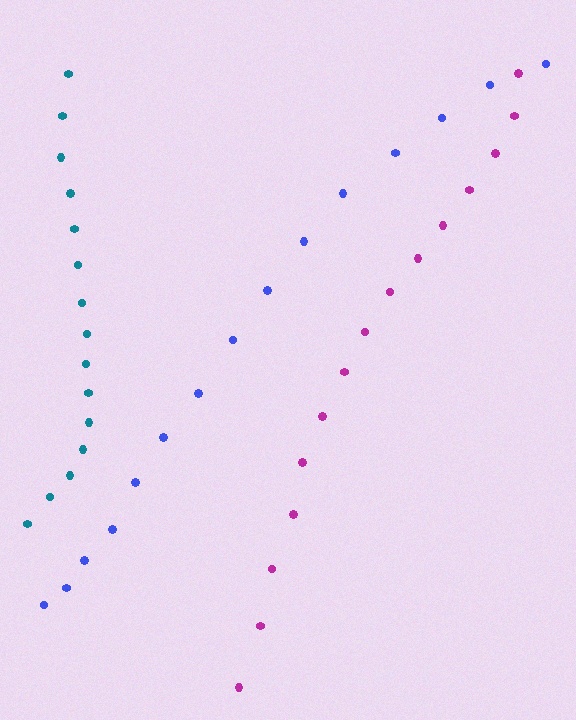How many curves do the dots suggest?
There are 3 distinct paths.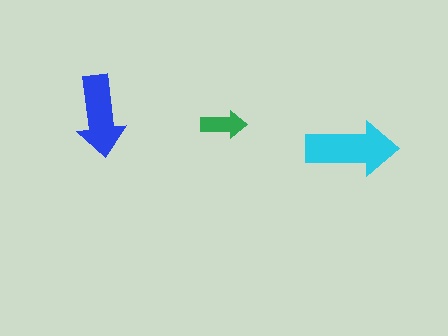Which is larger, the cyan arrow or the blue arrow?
The cyan one.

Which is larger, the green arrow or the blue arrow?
The blue one.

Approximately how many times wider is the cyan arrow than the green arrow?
About 2 times wider.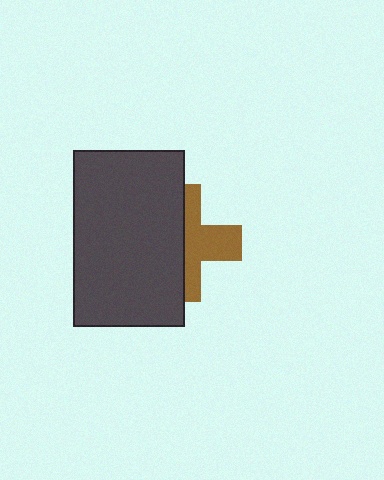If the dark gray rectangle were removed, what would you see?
You would see the complete brown cross.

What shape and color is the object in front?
The object in front is a dark gray rectangle.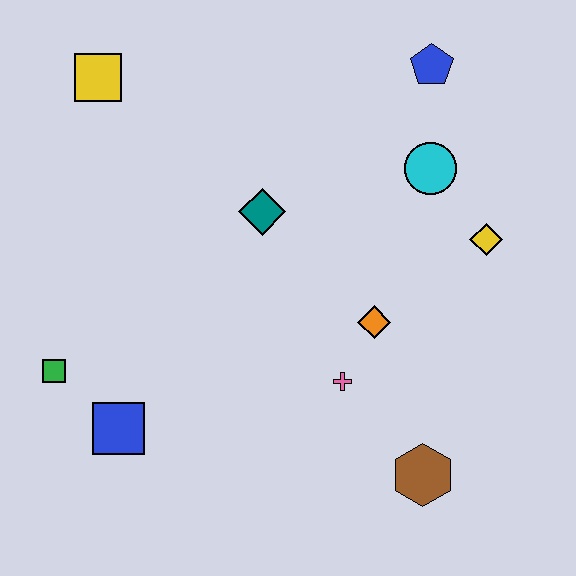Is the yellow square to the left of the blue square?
Yes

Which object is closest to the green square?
The blue square is closest to the green square.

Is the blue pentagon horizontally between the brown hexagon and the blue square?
No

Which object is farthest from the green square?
The blue pentagon is farthest from the green square.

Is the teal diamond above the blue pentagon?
No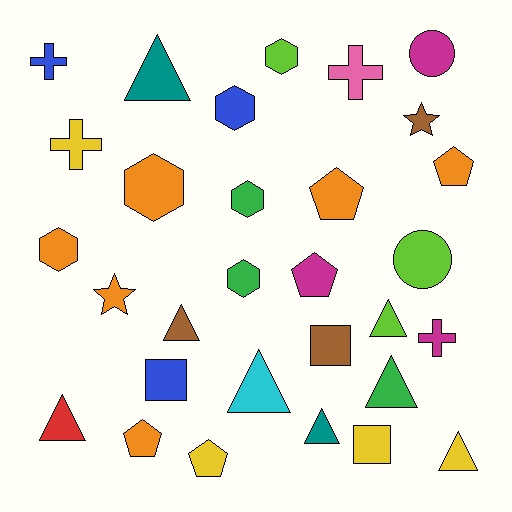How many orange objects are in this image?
There are 6 orange objects.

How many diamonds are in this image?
There are no diamonds.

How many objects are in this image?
There are 30 objects.